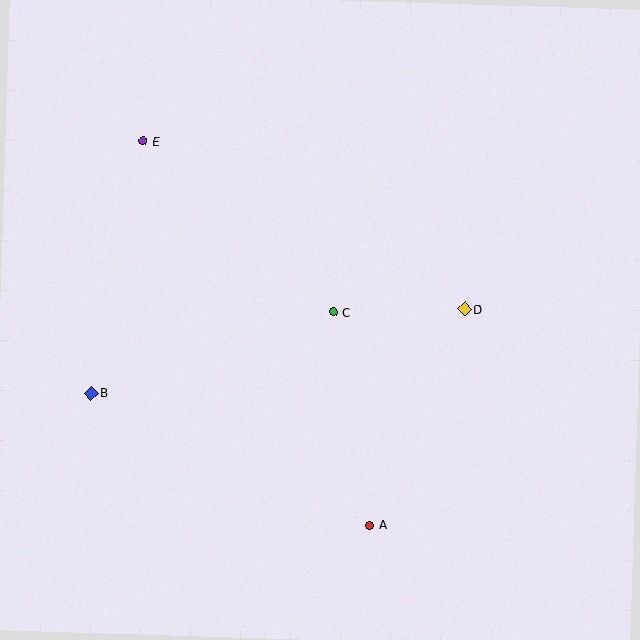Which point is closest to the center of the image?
Point C at (334, 312) is closest to the center.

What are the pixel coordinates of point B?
Point B is at (91, 393).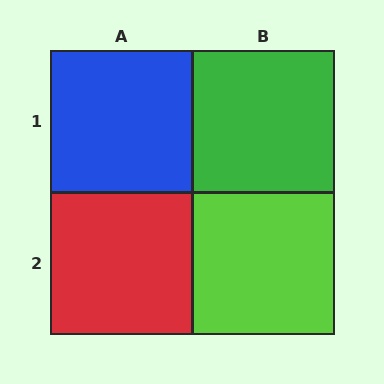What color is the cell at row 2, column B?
Lime.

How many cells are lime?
1 cell is lime.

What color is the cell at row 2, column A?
Red.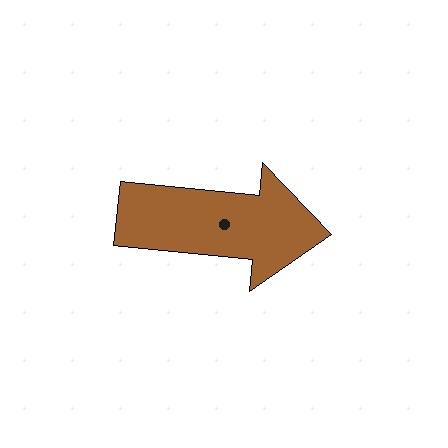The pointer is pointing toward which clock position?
Roughly 3 o'clock.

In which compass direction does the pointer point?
East.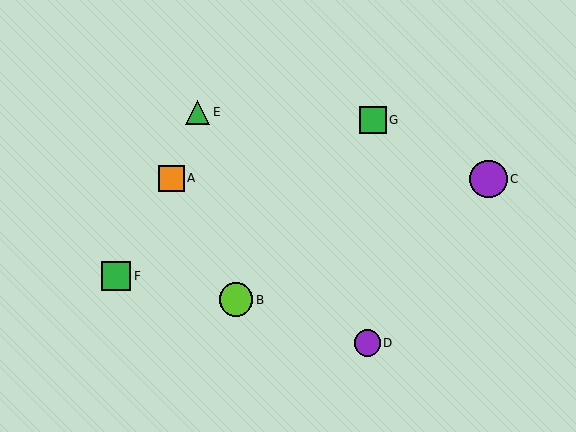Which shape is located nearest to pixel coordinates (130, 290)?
The green square (labeled F) at (116, 276) is nearest to that location.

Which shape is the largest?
The purple circle (labeled C) is the largest.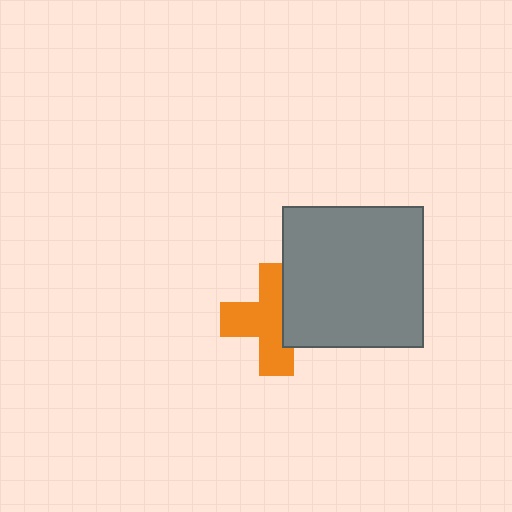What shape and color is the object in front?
The object in front is a gray square.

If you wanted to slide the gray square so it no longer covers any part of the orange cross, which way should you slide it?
Slide it right — that is the most direct way to separate the two shapes.